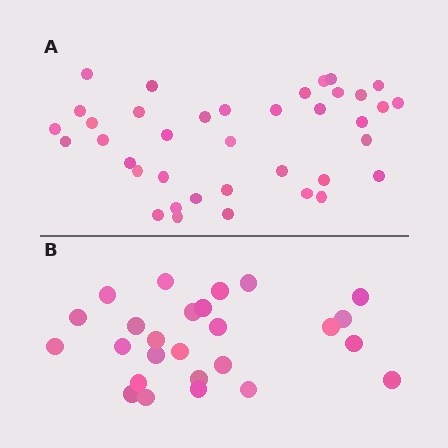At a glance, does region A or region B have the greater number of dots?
Region A (the top region) has more dots.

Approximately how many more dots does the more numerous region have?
Region A has roughly 12 or so more dots than region B.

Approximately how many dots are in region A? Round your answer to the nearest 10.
About 40 dots. (The exact count is 38, which rounds to 40.)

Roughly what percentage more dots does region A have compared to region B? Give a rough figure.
About 45% more.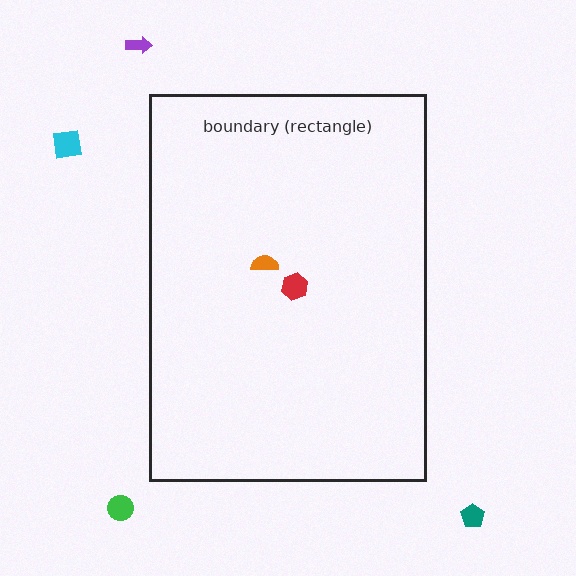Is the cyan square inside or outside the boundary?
Outside.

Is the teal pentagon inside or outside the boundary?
Outside.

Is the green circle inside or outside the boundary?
Outside.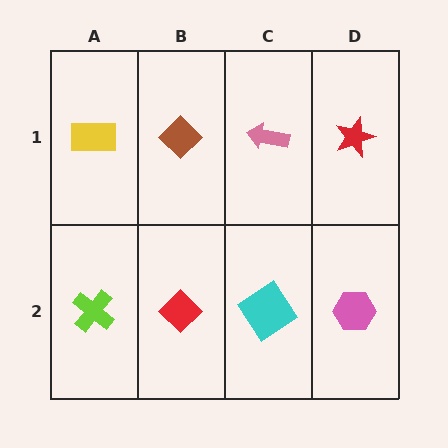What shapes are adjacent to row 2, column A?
A yellow rectangle (row 1, column A), a red diamond (row 2, column B).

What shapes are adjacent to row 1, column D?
A pink hexagon (row 2, column D), a pink arrow (row 1, column C).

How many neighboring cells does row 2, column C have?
3.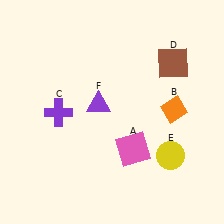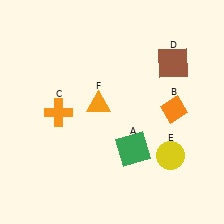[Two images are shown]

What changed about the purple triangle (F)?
In Image 1, F is purple. In Image 2, it changed to orange.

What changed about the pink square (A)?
In Image 1, A is pink. In Image 2, it changed to green.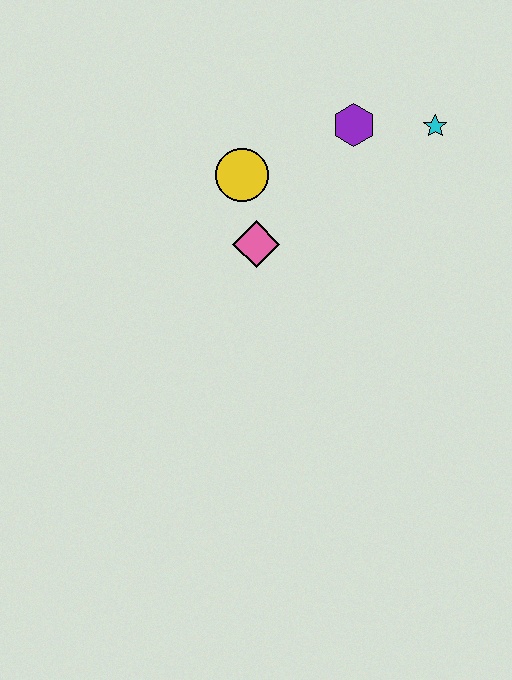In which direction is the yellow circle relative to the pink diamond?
The yellow circle is above the pink diamond.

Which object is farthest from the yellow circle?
The cyan star is farthest from the yellow circle.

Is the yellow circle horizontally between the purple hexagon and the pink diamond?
No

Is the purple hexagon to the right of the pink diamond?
Yes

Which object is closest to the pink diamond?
The yellow circle is closest to the pink diamond.